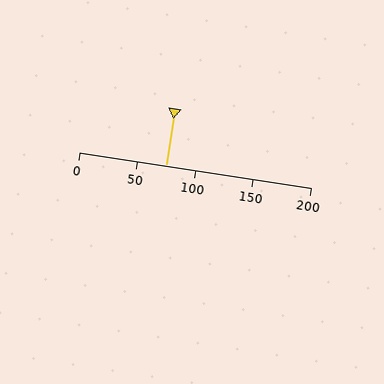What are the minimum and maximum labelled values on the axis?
The axis runs from 0 to 200.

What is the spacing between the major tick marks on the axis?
The major ticks are spaced 50 apart.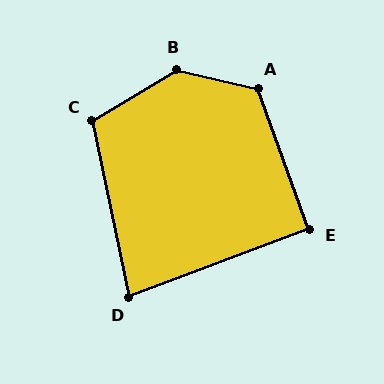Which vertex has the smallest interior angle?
D, at approximately 81 degrees.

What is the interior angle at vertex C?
Approximately 109 degrees (obtuse).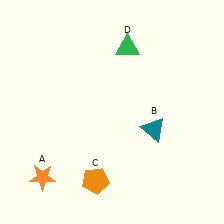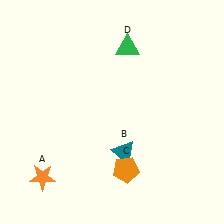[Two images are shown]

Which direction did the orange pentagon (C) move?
The orange pentagon (C) moved right.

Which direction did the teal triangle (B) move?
The teal triangle (B) moved left.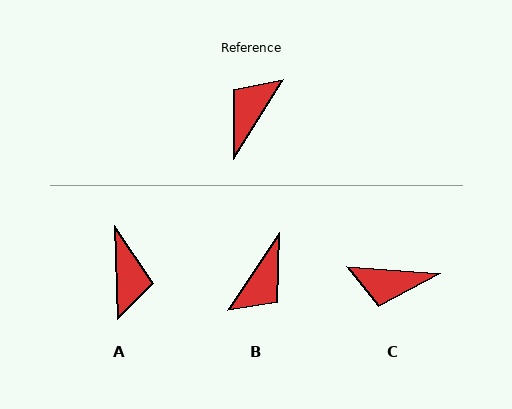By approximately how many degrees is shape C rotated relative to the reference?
Approximately 117 degrees counter-clockwise.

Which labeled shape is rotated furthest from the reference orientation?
B, about 178 degrees away.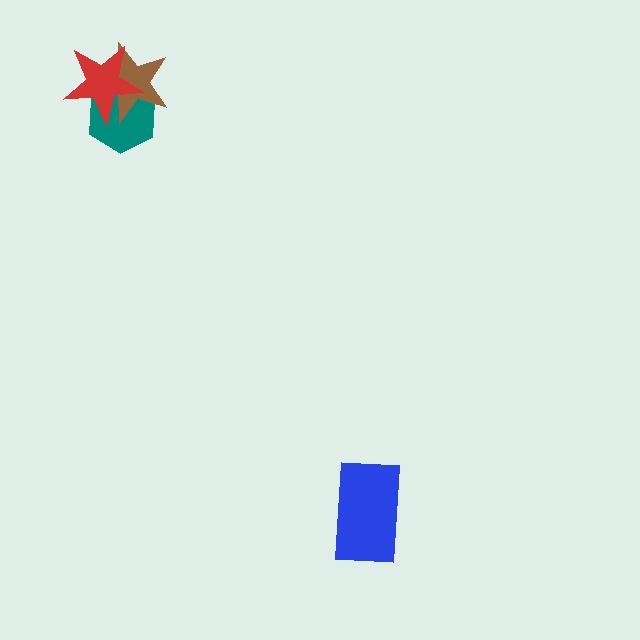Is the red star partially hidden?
No, no other shape covers it.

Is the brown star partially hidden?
Yes, it is partially covered by another shape.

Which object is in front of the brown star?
The red star is in front of the brown star.